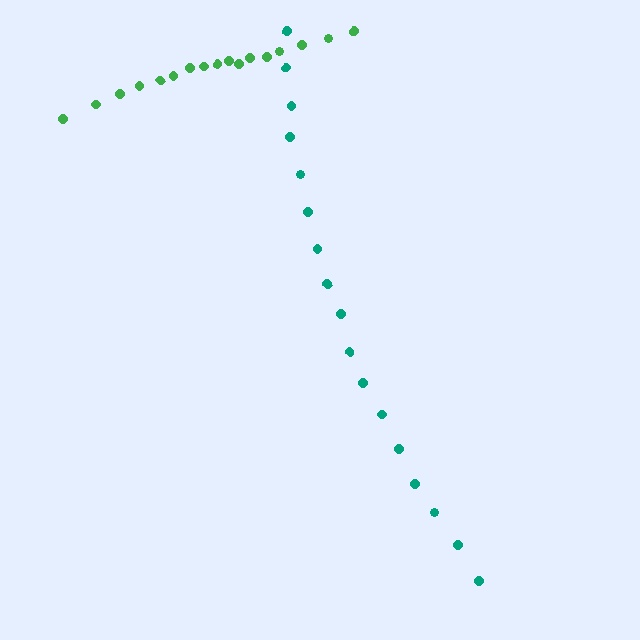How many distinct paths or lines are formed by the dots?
There are 2 distinct paths.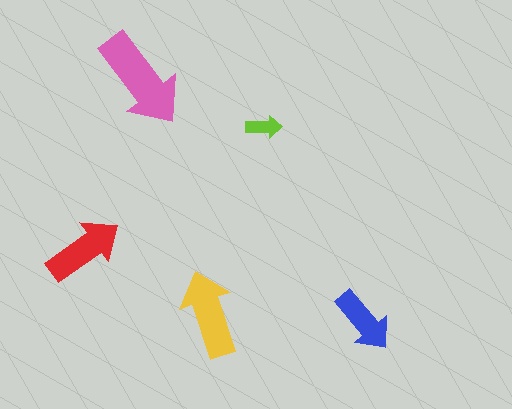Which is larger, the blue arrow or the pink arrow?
The pink one.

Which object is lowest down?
The blue arrow is bottommost.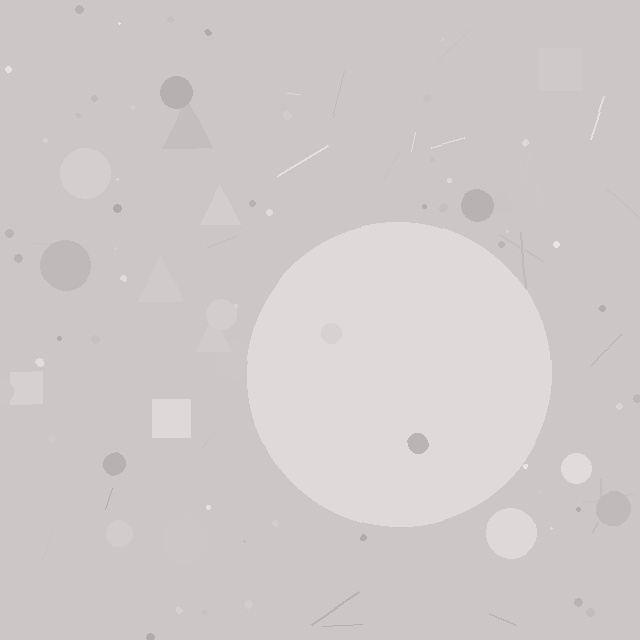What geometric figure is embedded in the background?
A circle is embedded in the background.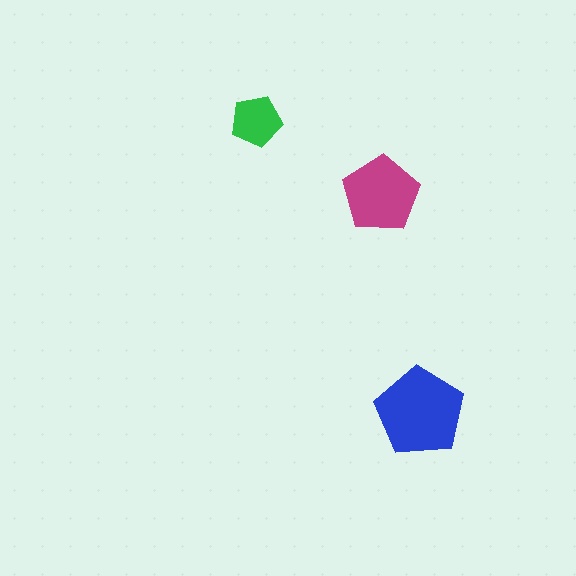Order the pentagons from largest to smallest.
the blue one, the magenta one, the green one.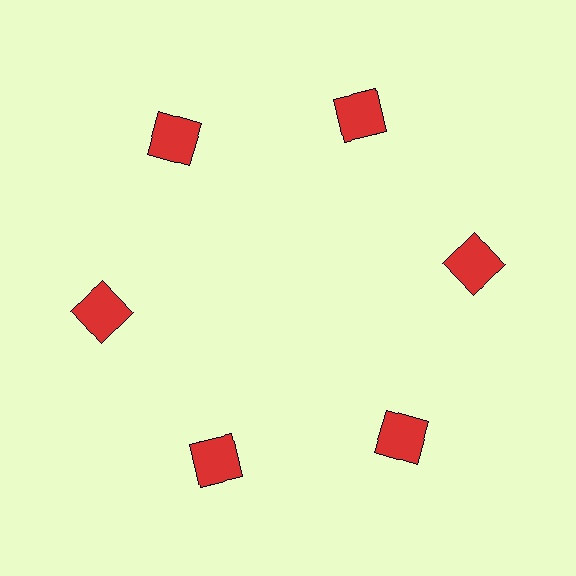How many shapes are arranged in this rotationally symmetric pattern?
There are 6 shapes, arranged in 6 groups of 1.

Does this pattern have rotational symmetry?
Yes, this pattern has 6-fold rotational symmetry. It looks the same after rotating 60 degrees around the center.